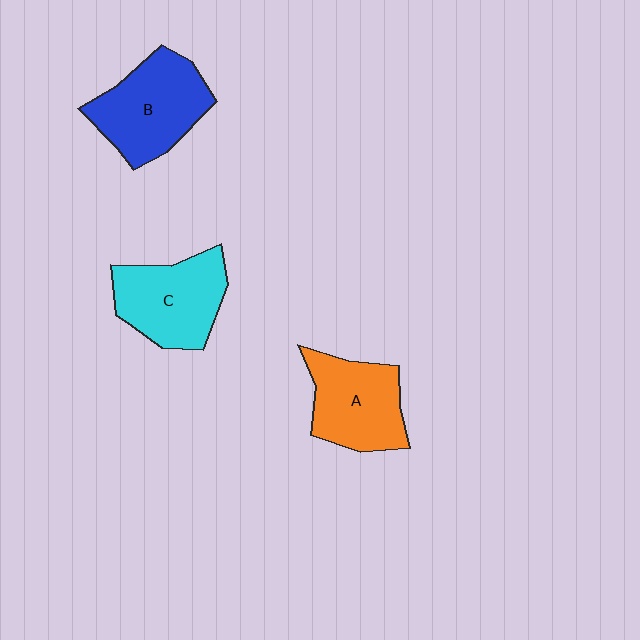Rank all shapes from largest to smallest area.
From largest to smallest: B (blue), C (cyan), A (orange).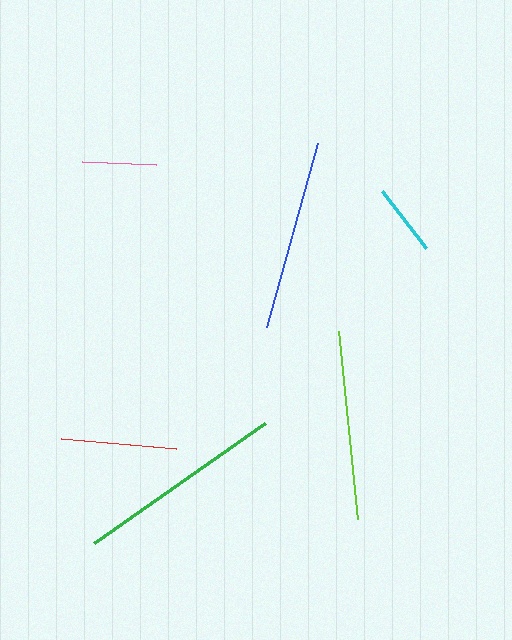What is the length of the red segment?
The red segment is approximately 115 pixels long.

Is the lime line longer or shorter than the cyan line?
The lime line is longer than the cyan line.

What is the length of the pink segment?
The pink segment is approximately 74 pixels long.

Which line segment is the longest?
The green line is the longest at approximately 208 pixels.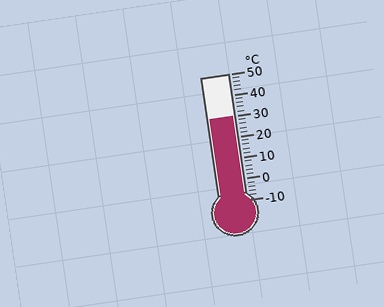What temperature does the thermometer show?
The thermometer shows approximately 30°C.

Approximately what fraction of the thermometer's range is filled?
The thermometer is filled to approximately 65% of its range.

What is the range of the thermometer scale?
The thermometer scale ranges from -10°C to 50°C.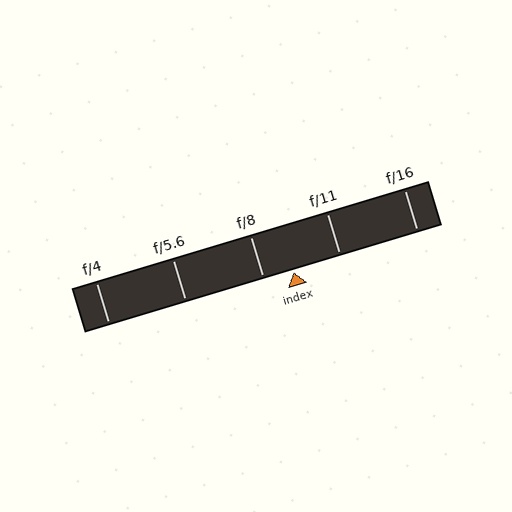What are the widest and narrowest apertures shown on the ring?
The widest aperture shown is f/4 and the narrowest is f/16.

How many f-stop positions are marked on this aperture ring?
There are 5 f-stop positions marked.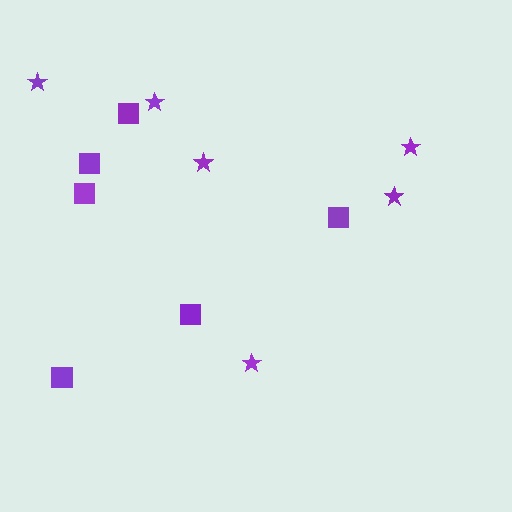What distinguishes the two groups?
There are 2 groups: one group of stars (6) and one group of squares (6).